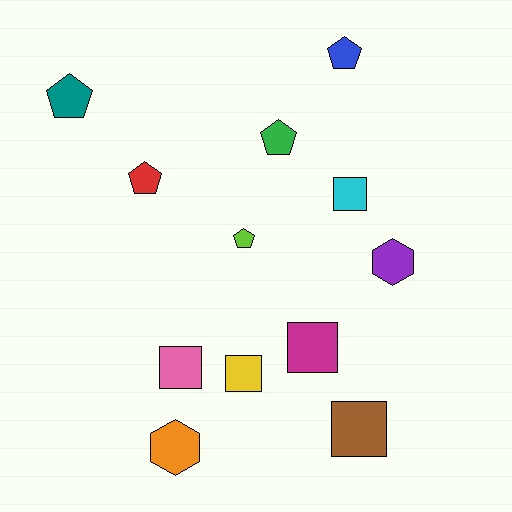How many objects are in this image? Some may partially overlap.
There are 12 objects.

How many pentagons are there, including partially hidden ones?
There are 5 pentagons.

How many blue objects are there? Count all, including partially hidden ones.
There is 1 blue object.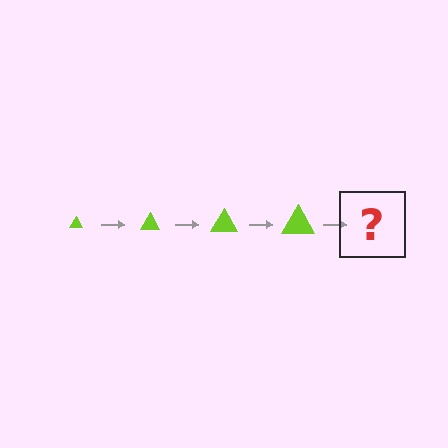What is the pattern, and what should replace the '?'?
The pattern is that the triangle gets progressively larger each step. The '?' should be a lime triangle, larger than the previous one.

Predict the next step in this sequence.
The next step is a lime triangle, larger than the previous one.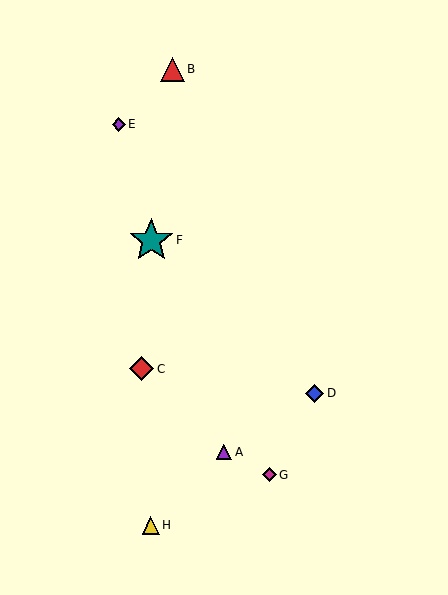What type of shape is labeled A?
Shape A is a purple triangle.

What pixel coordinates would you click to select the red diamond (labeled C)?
Click at (142, 369) to select the red diamond C.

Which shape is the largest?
The teal star (labeled F) is the largest.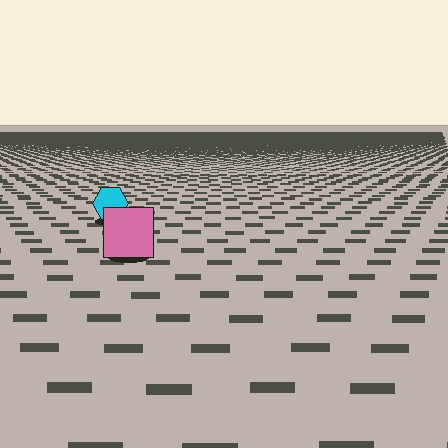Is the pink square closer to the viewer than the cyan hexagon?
Yes. The pink square is closer — you can tell from the texture gradient: the ground texture is coarser near it.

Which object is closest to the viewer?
The pink square is closest. The texture marks near it are larger and more spread out.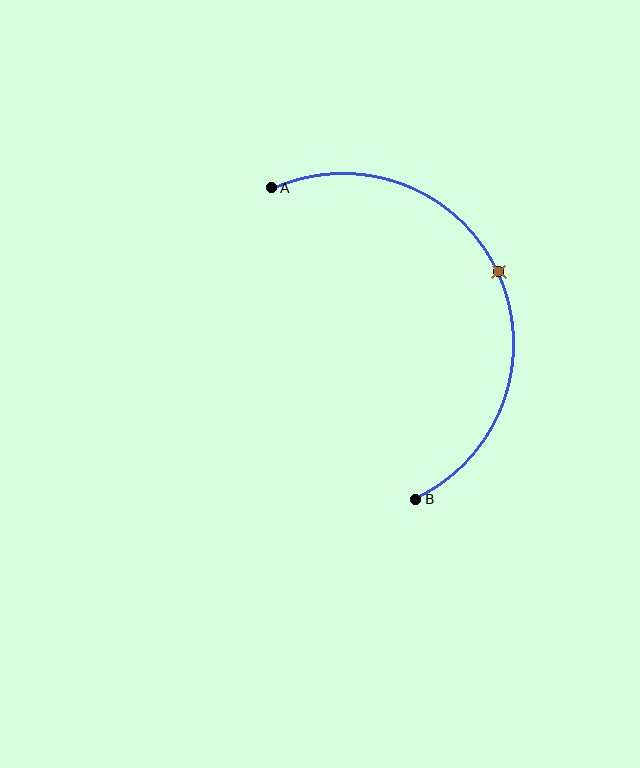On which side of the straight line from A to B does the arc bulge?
The arc bulges to the right of the straight line connecting A and B.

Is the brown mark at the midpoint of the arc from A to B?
Yes. The brown mark lies on the arc at equal arc-length from both A and B — it is the arc midpoint.